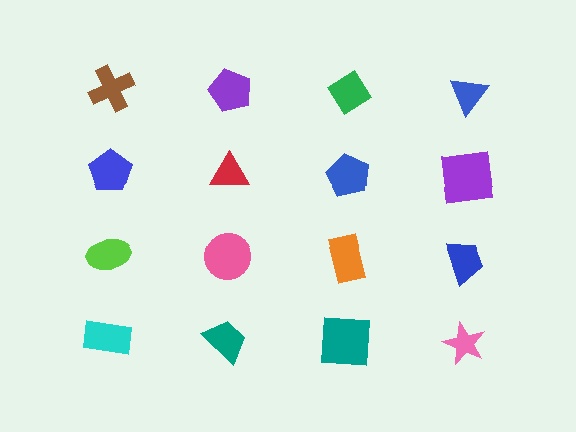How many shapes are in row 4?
4 shapes.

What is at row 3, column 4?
A blue trapezoid.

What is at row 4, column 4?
A pink star.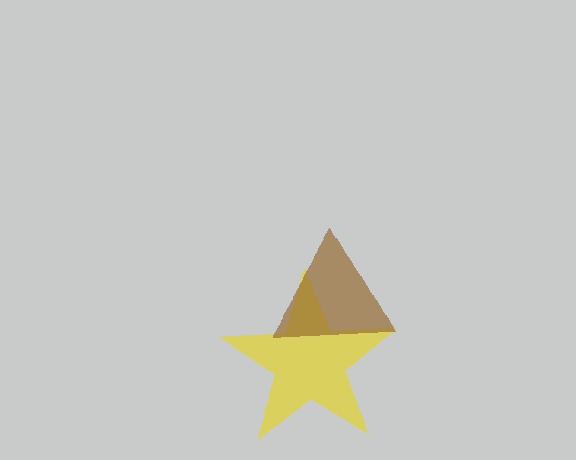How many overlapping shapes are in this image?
There are 2 overlapping shapes in the image.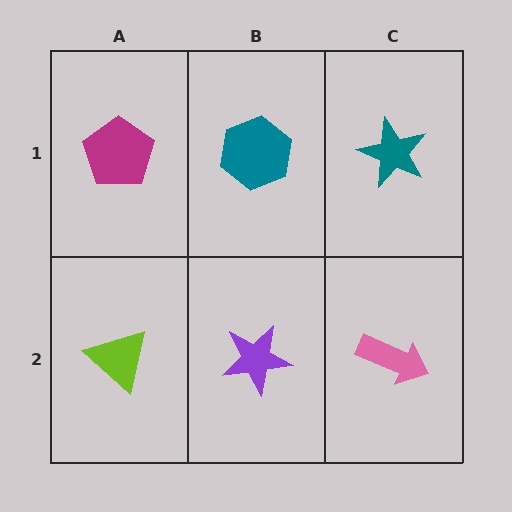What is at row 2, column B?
A purple star.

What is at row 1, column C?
A teal star.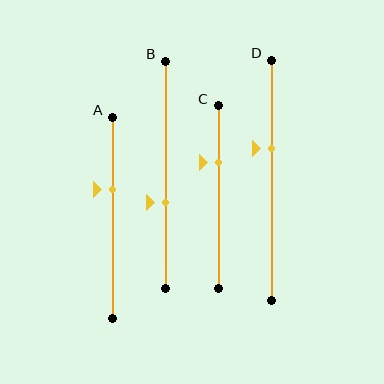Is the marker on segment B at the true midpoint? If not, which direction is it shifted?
No, the marker on segment B is shifted downward by about 12% of the segment length.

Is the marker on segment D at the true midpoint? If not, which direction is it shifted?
No, the marker on segment D is shifted upward by about 13% of the segment length.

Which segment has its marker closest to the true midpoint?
Segment B has its marker closest to the true midpoint.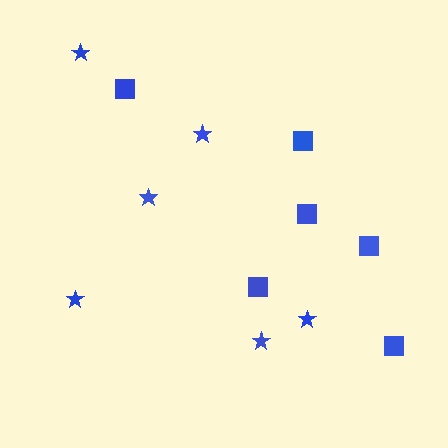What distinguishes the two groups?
There are 2 groups: one group of stars (6) and one group of squares (6).